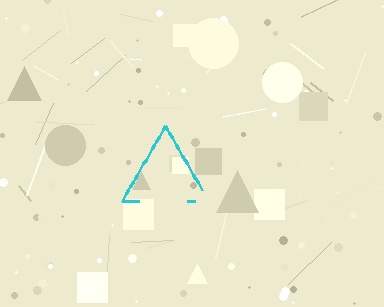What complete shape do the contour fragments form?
The contour fragments form a triangle.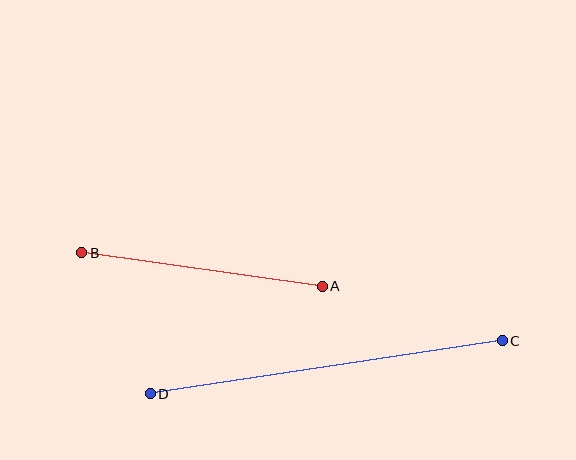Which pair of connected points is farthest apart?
Points C and D are farthest apart.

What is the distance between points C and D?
The distance is approximately 356 pixels.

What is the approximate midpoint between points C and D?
The midpoint is at approximately (326, 367) pixels.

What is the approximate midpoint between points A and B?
The midpoint is at approximately (202, 270) pixels.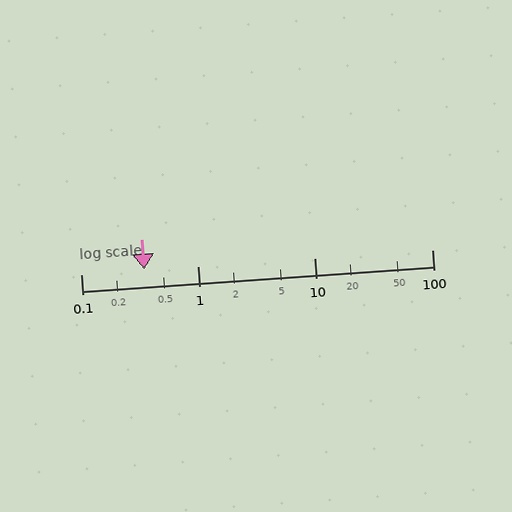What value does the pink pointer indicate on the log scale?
The pointer indicates approximately 0.35.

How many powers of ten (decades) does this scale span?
The scale spans 3 decades, from 0.1 to 100.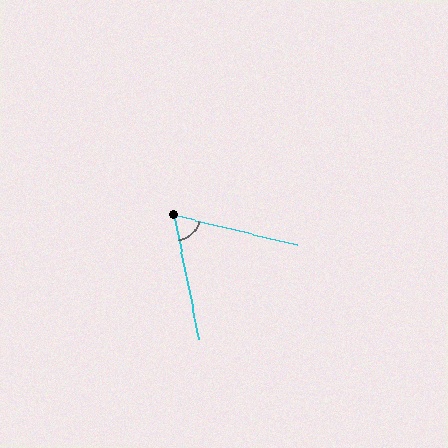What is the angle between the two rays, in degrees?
Approximately 65 degrees.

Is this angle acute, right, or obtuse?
It is acute.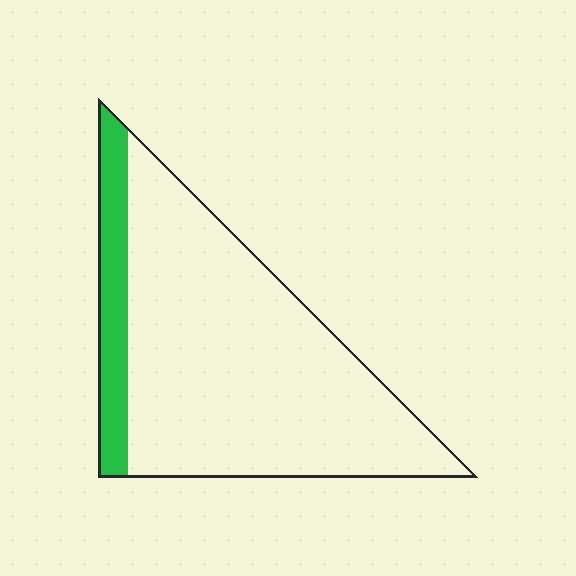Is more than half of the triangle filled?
No.